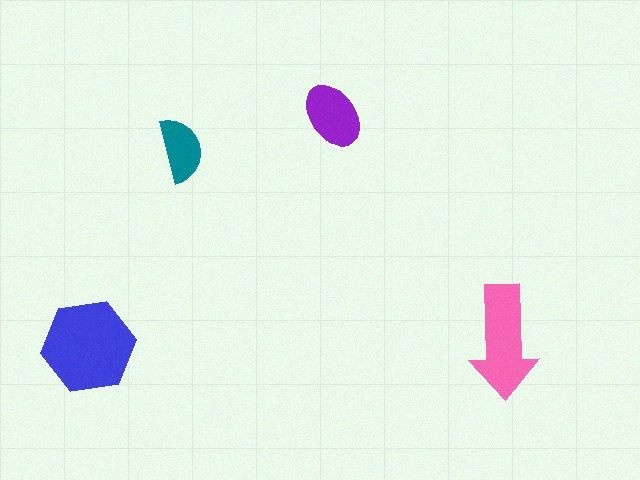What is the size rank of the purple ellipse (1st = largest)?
3rd.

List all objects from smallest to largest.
The teal semicircle, the purple ellipse, the pink arrow, the blue hexagon.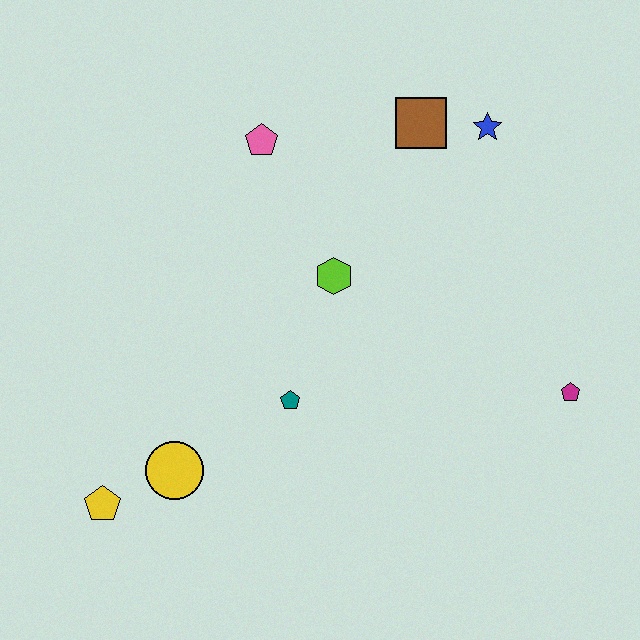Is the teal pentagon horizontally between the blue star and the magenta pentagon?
No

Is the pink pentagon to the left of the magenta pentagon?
Yes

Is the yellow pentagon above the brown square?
No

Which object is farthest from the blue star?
The yellow pentagon is farthest from the blue star.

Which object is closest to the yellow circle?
The yellow pentagon is closest to the yellow circle.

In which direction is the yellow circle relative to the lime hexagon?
The yellow circle is below the lime hexagon.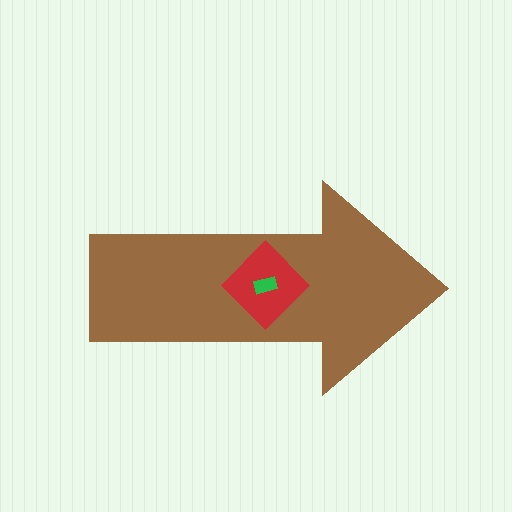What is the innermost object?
The green rectangle.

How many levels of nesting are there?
3.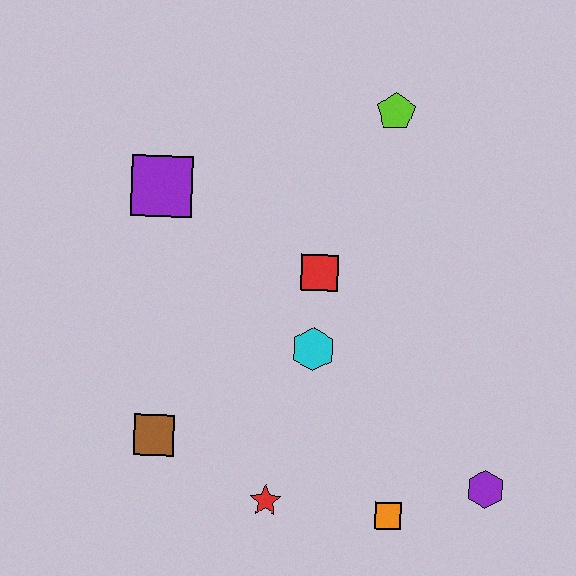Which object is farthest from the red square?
The purple hexagon is farthest from the red square.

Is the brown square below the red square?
Yes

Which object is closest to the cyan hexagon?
The red square is closest to the cyan hexagon.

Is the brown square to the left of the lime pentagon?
Yes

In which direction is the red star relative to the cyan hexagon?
The red star is below the cyan hexagon.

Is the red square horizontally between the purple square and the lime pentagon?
Yes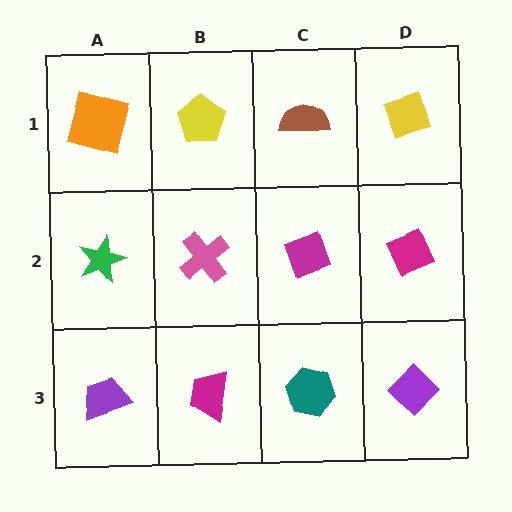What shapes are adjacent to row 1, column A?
A green star (row 2, column A), a yellow pentagon (row 1, column B).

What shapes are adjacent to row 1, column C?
A magenta diamond (row 2, column C), a yellow pentagon (row 1, column B), a yellow diamond (row 1, column D).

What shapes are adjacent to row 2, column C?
A brown semicircle (row 1, column C), a teal hexagon (row 3, column C), a pink cross (row 2, column B), a magenta diamond (row 2, column D).